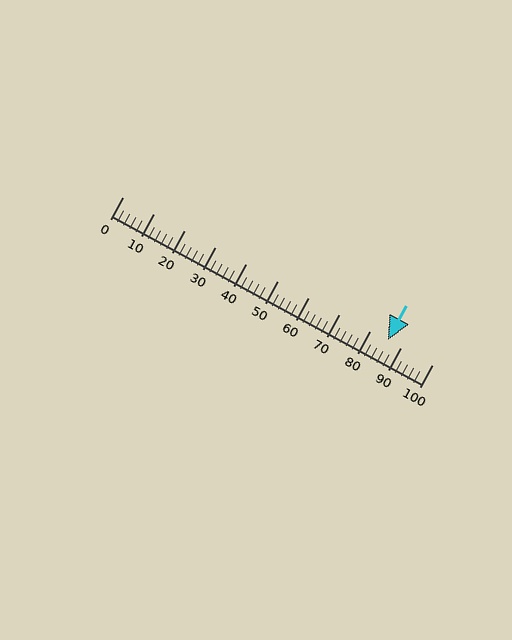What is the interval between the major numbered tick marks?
The major tick marks are spaced 10 units apart.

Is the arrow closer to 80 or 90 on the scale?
The arrow is closer to 90.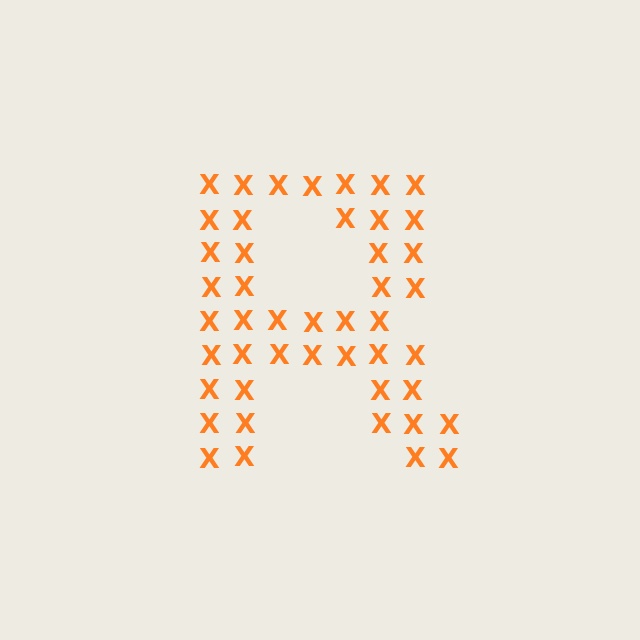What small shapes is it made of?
It is made of small letter X's.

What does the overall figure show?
The overall figure shows the letter R.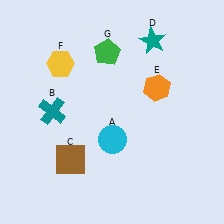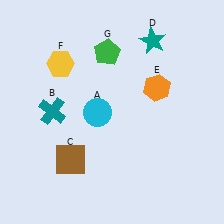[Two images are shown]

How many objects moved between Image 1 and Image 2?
1 object moved between the two images.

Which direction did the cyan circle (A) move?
The cyan circle (A) moved up.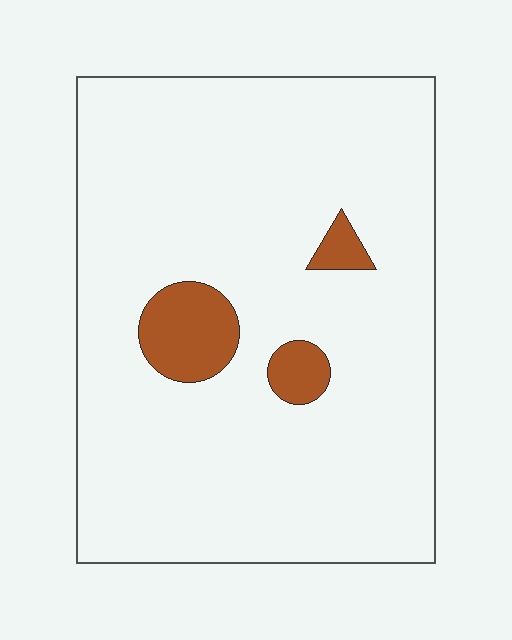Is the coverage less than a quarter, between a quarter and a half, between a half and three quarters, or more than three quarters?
Less than a quarter.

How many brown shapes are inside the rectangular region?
3.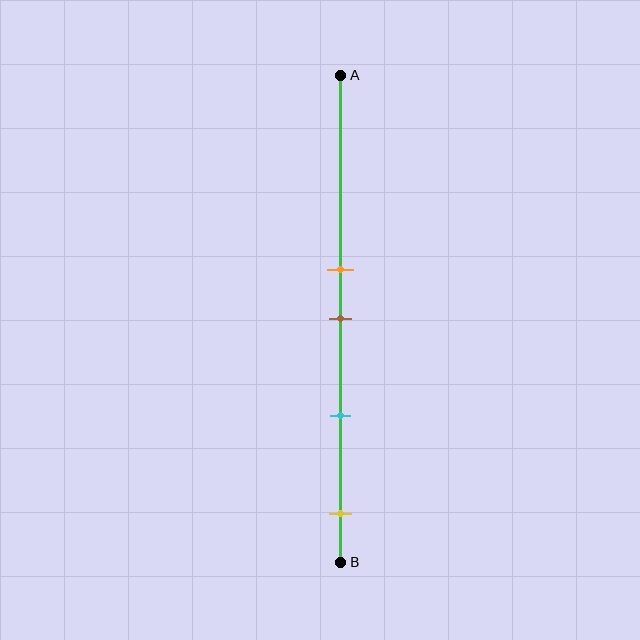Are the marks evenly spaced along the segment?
No, the marks are not evenly spaced.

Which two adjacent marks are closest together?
The orange and brown marks are the closest adjacent pair.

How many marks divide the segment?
There are 4 marks dividing the segment.